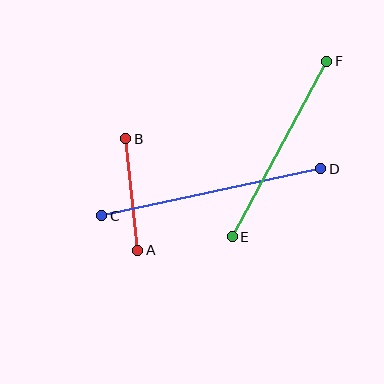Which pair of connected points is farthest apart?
Points C and D are farthest apart.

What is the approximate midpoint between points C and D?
The midpoint is at approximately (211, 192) pixels.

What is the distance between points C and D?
The distance is approximately 224 pixels.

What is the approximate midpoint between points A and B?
The midpoint is at approximately (132, 195) pixels.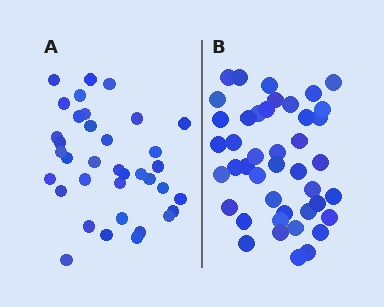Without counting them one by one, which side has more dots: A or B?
Region B (the right region) has more dots.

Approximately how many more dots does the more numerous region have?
Region B has roughly 8 or so more dots than region A.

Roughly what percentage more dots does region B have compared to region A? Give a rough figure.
About 20% more.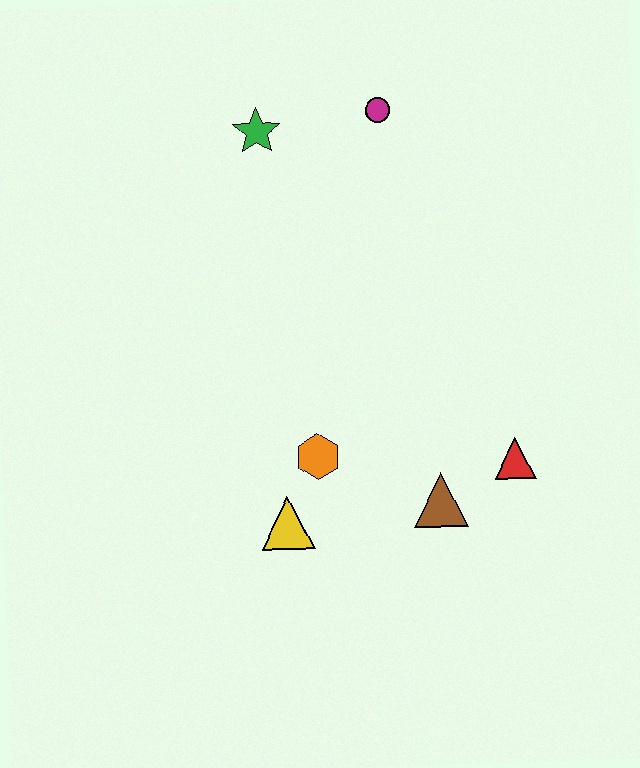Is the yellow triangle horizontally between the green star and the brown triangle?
Yes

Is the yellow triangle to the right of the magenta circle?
No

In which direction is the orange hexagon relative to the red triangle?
The orange hexagon is to the left of the red triangle.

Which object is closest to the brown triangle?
The red triangle is closest to the brown triangle.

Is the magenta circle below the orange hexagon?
No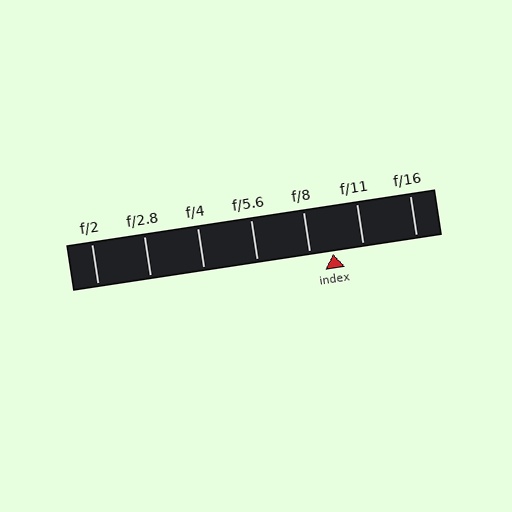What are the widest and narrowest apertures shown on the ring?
The widest aperture shown is f/2 and the narrowest is f/16.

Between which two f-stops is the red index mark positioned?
The index mark is between f/8 and f/11.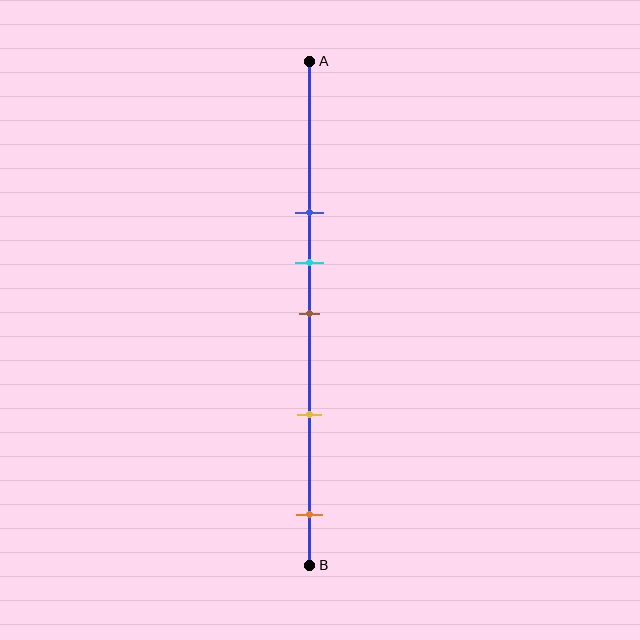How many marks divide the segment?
There are 5 marks dividing the segment.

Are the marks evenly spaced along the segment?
No, the marks are not evenly spaced.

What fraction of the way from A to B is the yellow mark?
The yellow mark is approximately 70% (0.7) of the way from A to B.